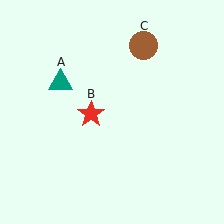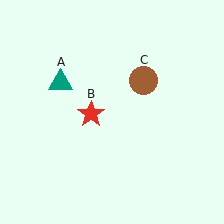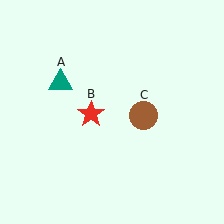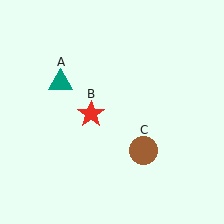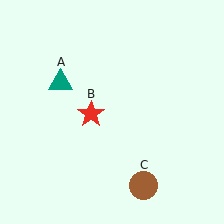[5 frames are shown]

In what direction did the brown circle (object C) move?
The brown circle (object C) moved down.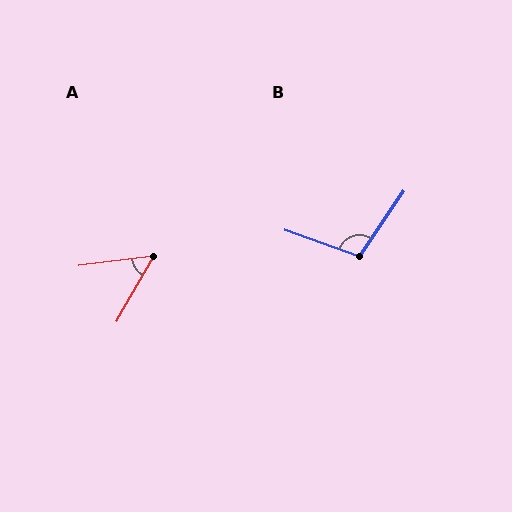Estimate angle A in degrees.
Approximately 53 degrees.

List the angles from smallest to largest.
A (53°), B (104°).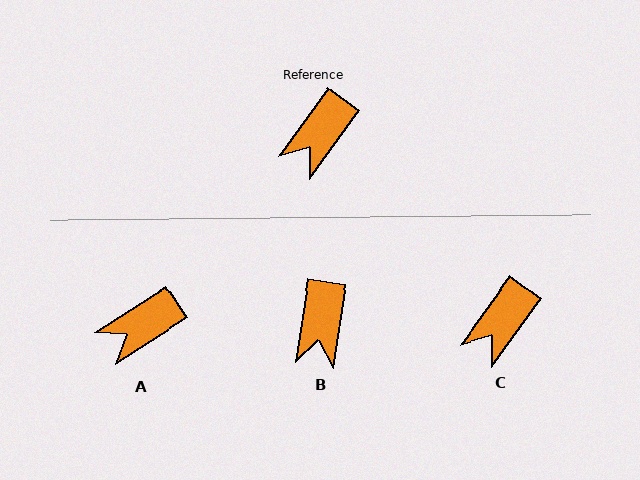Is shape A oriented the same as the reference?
No, it is off by about 21 degrees.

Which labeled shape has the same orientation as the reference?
C.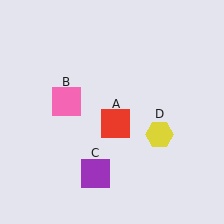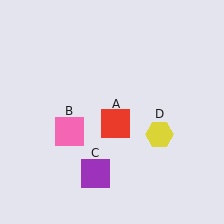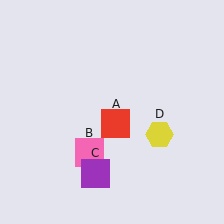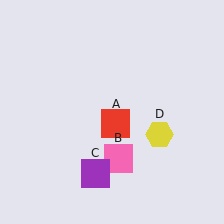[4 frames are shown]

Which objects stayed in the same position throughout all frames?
Red square (object A) and purple square (object C) and yellow hexagon (object D) remained stationary.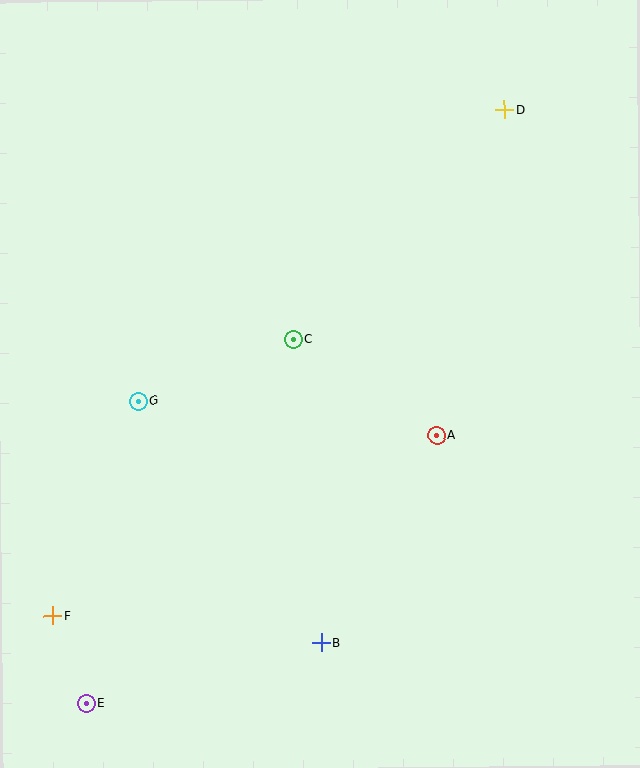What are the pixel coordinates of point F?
Point F is at (53, 616).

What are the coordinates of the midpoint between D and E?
The midpoint between D and E is at (295, 407).